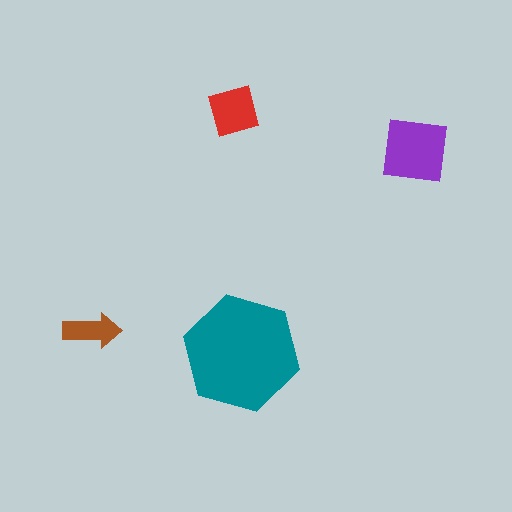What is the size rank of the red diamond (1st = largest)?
3rd.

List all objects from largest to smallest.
The teal hexagon, the purple square, the red diamond, the brown arrow.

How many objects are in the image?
There are 4 objects in the image.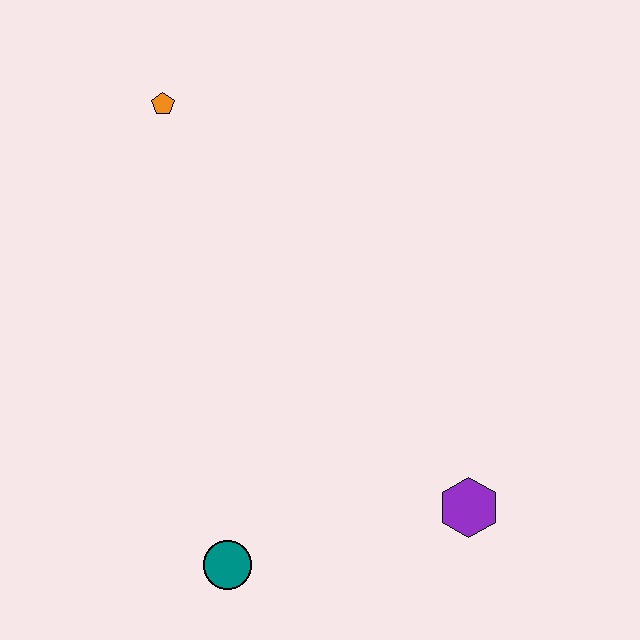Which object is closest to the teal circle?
The purple hexagon is closest to the teal circle.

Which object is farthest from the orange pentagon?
The purple hexagon is farthest from the orange pentagon.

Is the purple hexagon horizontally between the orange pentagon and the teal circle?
No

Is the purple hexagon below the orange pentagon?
Yes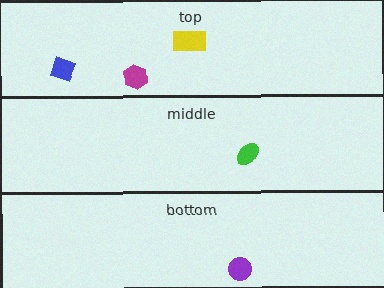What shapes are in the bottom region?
The purple circle.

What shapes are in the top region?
The yellow rectangle, the magenta hexagon, the blue square.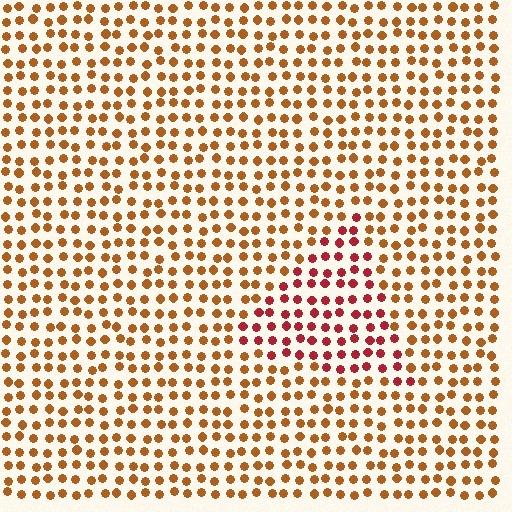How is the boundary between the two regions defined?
The boundary is defined purely by a slight shift in hue (about 36 degrees). Spacing, size, and orientation are identical on both sides.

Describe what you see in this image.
The image is filled with small brown elements in a uniform arrangement. A triangle-shaped region is visible where the elements are tinted to a slightly different hue, forming a subtle color boundary.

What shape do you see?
I see a triangle.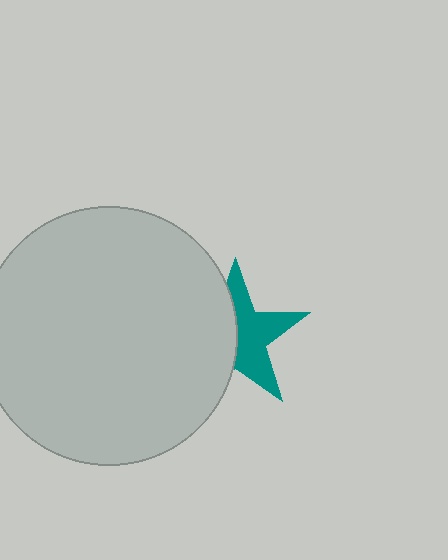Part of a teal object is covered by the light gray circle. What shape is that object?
It is a star.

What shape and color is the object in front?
The object in front is a light gray circle.